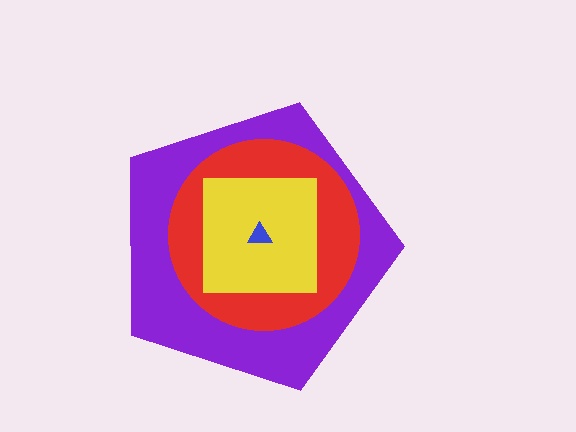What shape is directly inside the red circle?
The yellow square.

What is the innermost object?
The blue triangle.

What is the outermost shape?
The purple pentagon.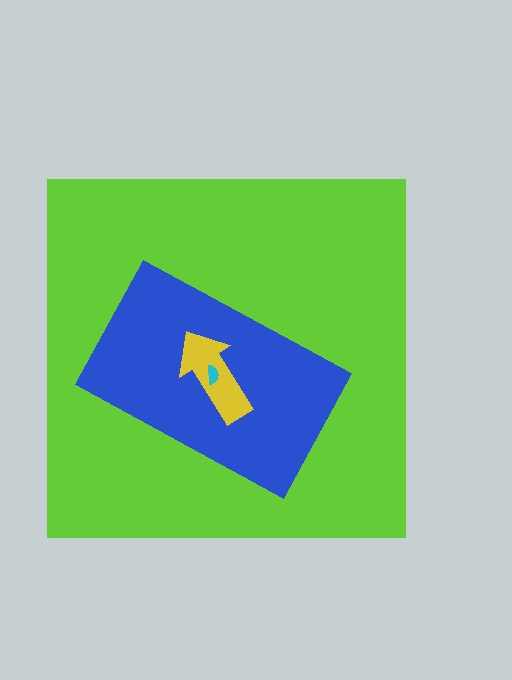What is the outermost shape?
The lime square.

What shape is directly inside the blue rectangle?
The yellow arrow.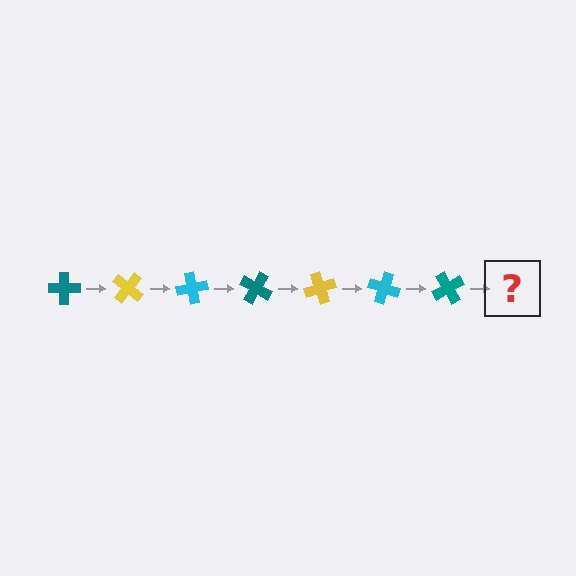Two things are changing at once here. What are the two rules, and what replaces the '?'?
The two rules are that it rotates 40 degrees each step and the color cycles through teal, yellow, and cyan. The '?' should be a yellow cross, rotated 280 degrees from the start.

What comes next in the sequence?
The next element should be a yellow cross, rotated 280 degrees from the start.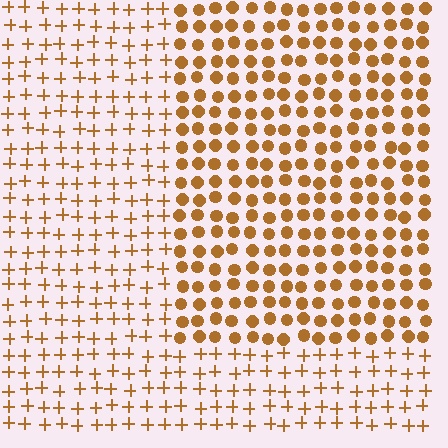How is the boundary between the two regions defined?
The boundary is defined by a change in element shape: circles inside vs. plus signs outside. All elements share the same color and spacing.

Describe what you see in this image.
The image is filled with small brown elements arranged in a uniform grid. A rectangle-shaped region contains circles, while the surrounding area contains plus signs. The boundary is defined purely by the change in element shape.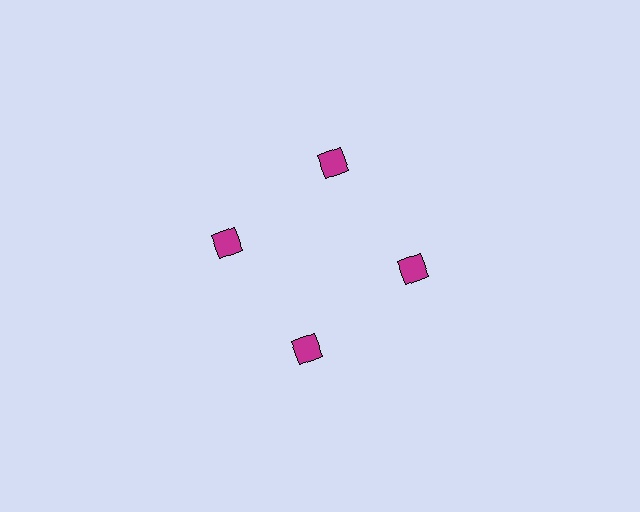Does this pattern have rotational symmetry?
Yes, this pattern has 4-fold rotational symmetry. It looks the same after rotating 90 degrees around the center.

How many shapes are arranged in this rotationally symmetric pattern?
There are 4 shapes, arranged in 4 groups of 1.